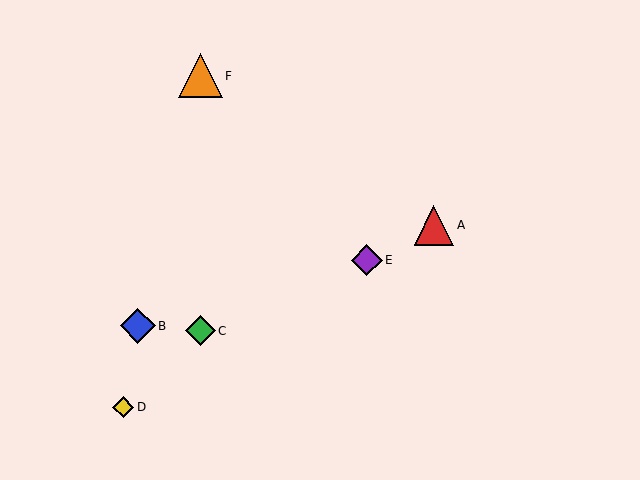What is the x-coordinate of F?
Object F is at x≈201.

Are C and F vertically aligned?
Yes, both are at x≈201.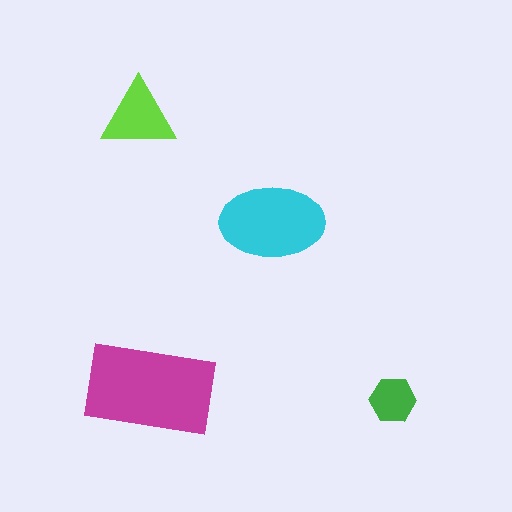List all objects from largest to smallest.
The magenta rectangle, the cyan ellipse, the lime triangle, the green hexagon.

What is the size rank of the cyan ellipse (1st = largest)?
2nd.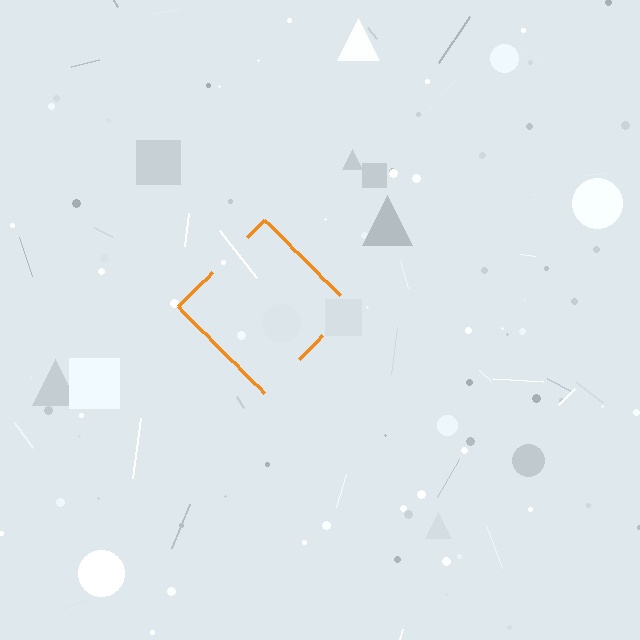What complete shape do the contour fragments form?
The contour fragments form a diamond.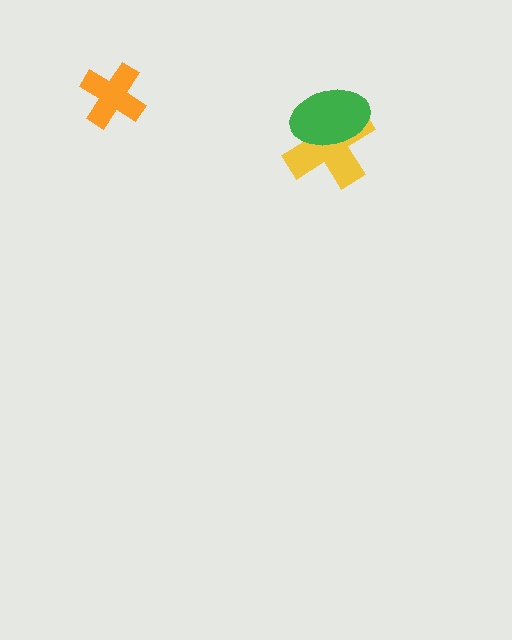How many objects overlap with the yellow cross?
1 object overlaps with the yellow cross.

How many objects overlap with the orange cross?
0 objects overlap with the orange cross.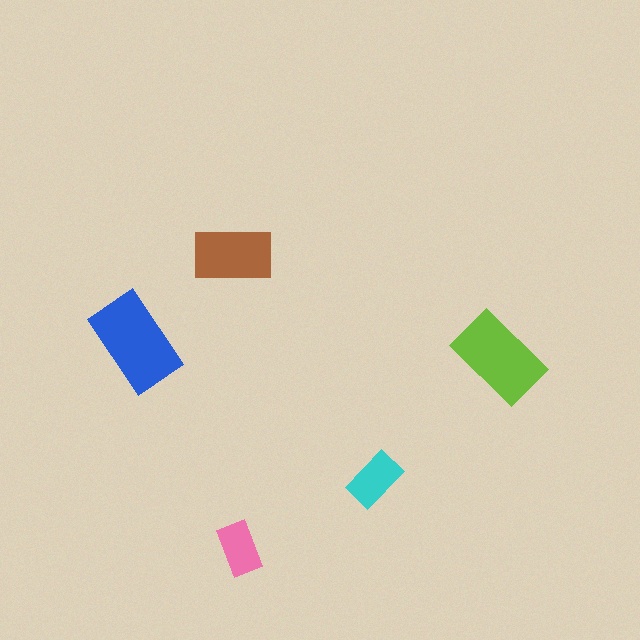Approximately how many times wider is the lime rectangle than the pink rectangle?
About 1.5 times wider.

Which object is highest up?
The brown rectangle is topmost.